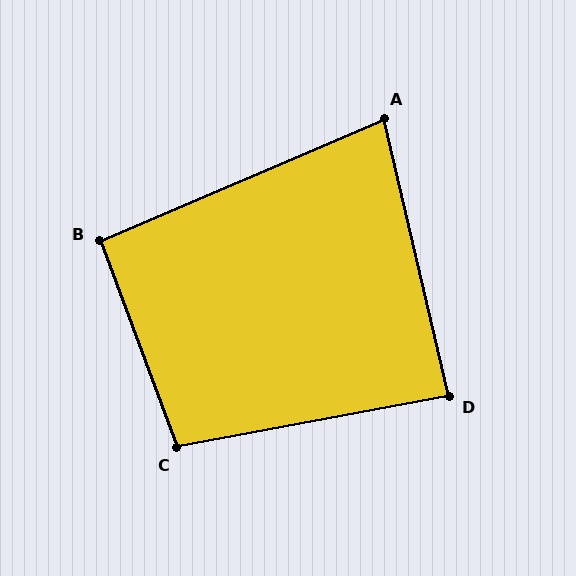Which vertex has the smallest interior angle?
A, at approximately 80 degrees.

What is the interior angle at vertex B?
Approximately 93 degrees (approximately right).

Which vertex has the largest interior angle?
C, at approximately 100 degrees.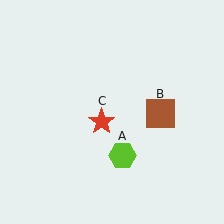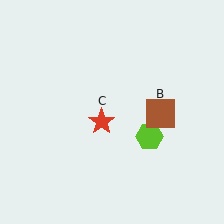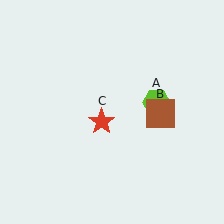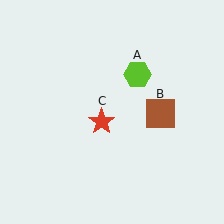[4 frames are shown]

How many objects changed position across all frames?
1 object changed position: lime hexagon (object A).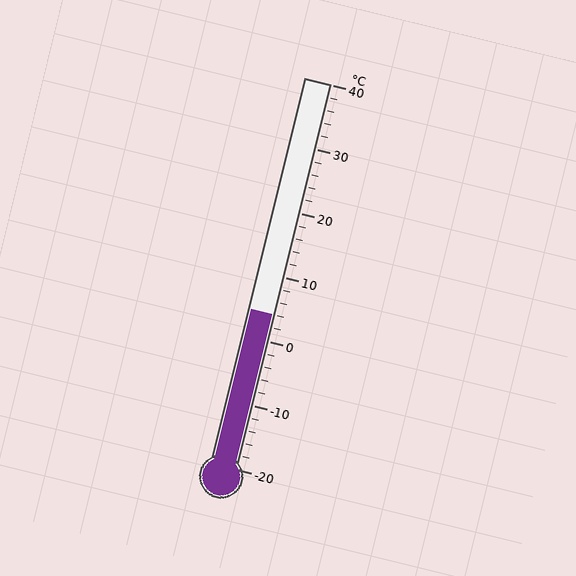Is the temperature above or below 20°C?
The temperature is below 20°C.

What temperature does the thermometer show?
The thermometer shows approximately 4°C.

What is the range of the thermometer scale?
The thermometer scale ranges from -20°C to 40°C.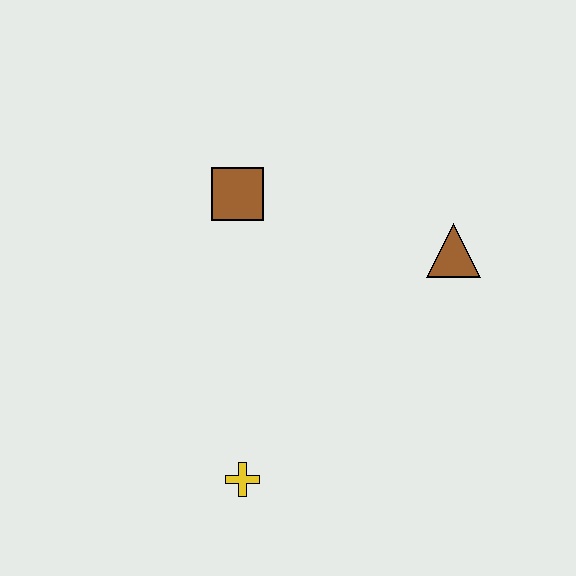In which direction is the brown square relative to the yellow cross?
The brown square is above the yellow cross.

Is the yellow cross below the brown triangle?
Yes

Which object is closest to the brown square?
The brown triangle is closest to the brown square.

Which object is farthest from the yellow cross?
The brown triangle is farthest from the yellow cross.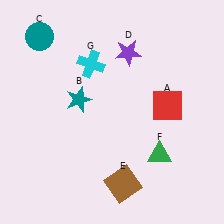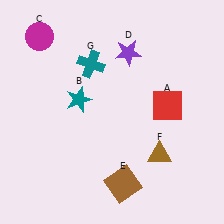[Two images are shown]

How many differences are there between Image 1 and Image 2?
There are 3 differences between the two images.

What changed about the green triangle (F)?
In Image 1, F is green. In Image 2, it changed to brown.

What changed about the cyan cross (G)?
In Image 1, G is cyan. In Image 2, it changed to teal.